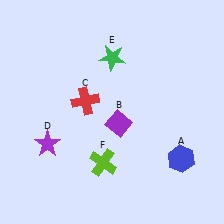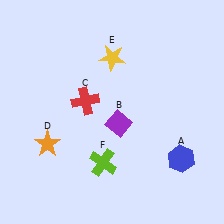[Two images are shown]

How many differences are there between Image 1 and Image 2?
There are 2 differences between the two images.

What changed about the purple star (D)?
In Image 1, D is purple. In Image 2, it changed to orange.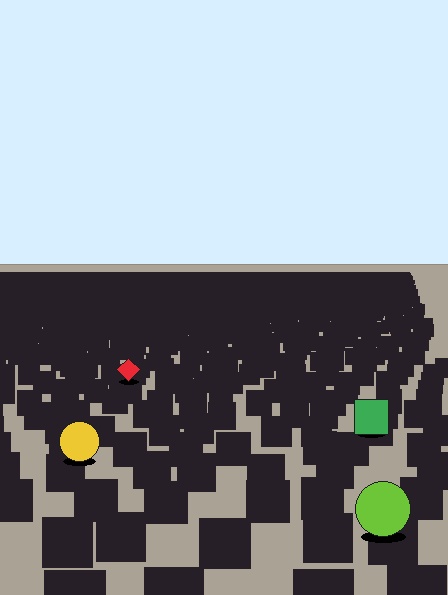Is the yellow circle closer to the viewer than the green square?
Yes. The yellow circle is closer — you can tell from the texture gradient: the ground texture is coarser near it.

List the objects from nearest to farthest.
From nearest to farthest: the lime circle, the yellow circle, the green square, the red diamond.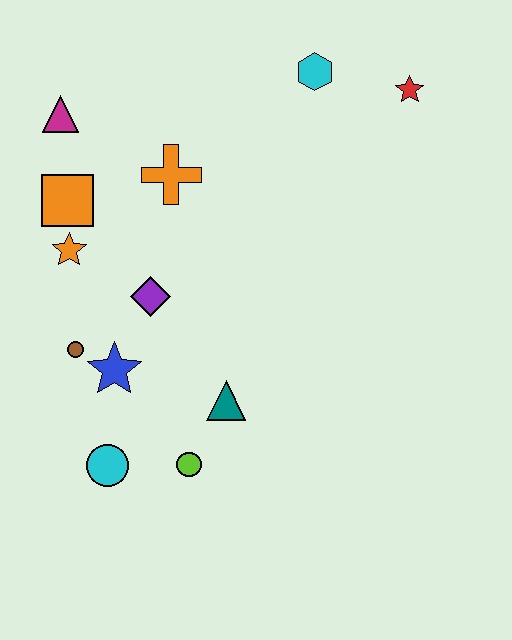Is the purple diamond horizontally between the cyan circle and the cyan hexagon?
Yes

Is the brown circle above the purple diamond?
No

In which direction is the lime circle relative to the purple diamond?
The lime circle is below the purple diamond.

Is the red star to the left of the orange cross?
No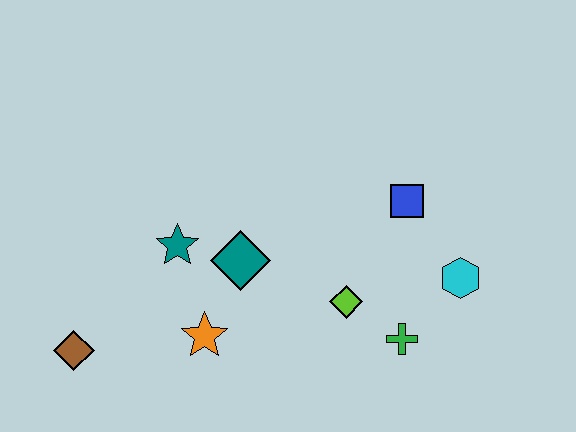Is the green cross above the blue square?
No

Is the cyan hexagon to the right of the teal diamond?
Yes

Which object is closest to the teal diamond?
The teal star is closest to the teal diamond.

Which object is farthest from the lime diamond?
The brown diamond is farthest from the lime diamond.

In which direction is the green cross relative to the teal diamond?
The green cross is to the right of the teal diamond.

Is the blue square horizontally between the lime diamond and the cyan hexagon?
Yes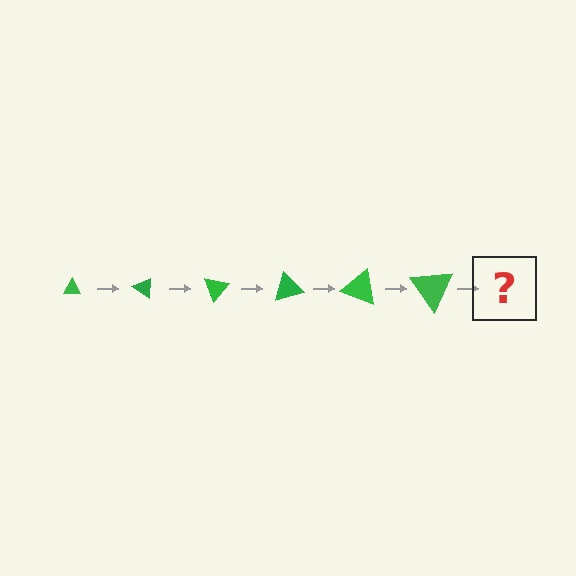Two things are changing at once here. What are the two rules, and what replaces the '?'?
The two rules are that the triangle grows larger each step and it rotates 35 degrees each step. The '?' should be a triangle, larger than the previous one and rotated 210 degrees from the start.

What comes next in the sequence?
The next element should be a triangle, larger than the previous one and rotated 210 degrees from the start.